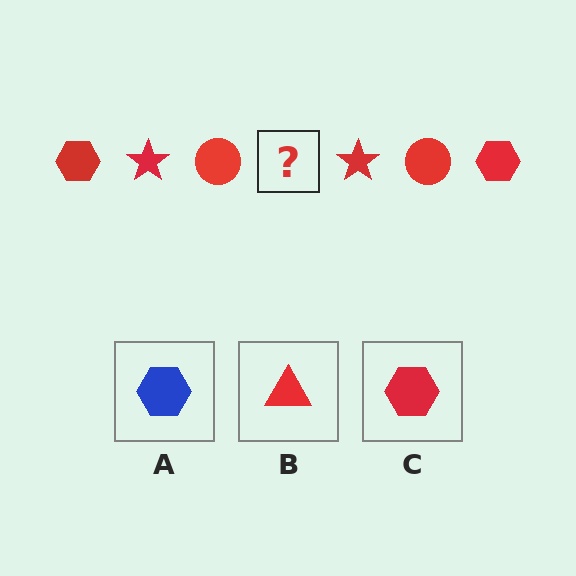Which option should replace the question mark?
Option C.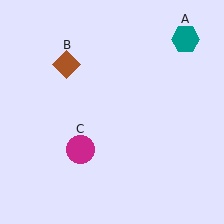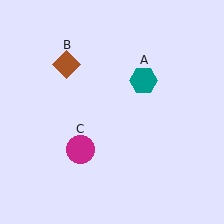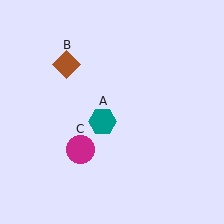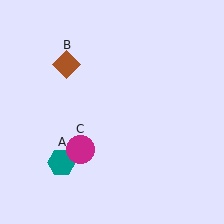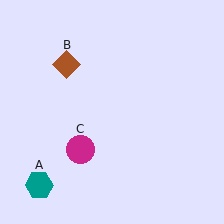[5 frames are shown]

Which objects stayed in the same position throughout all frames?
Brown diamond (object B) and magenta circle (object C) remained stationary.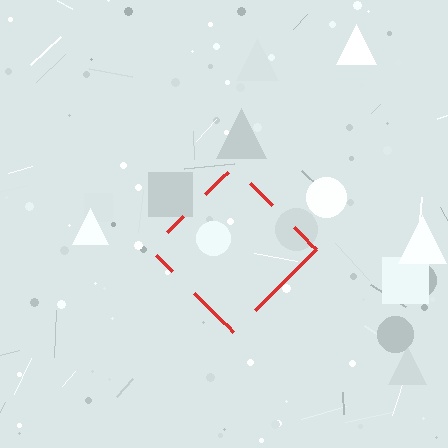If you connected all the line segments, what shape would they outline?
They would outline a diamond.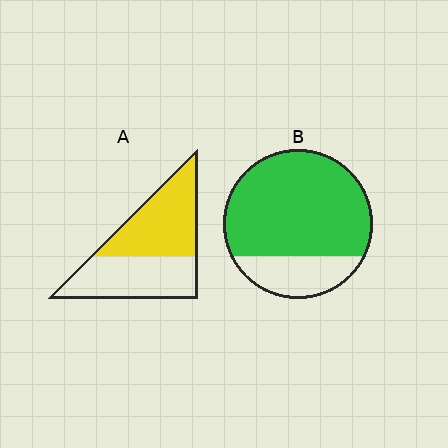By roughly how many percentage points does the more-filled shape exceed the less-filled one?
By roughly 25 percentage points (B over A).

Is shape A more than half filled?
Roughly half.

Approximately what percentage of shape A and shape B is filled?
A is approximately 50% and B is approximately 75%.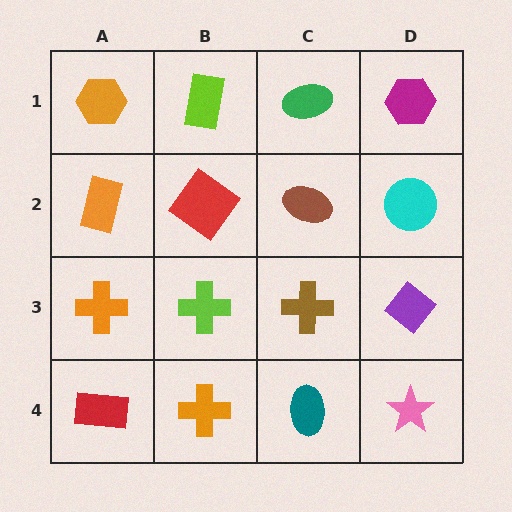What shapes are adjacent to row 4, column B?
A lime cross (row 3, column B), a red rectangle (row 4, column A), a teal ellipse (row 4, column C).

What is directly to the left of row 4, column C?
An orange cross.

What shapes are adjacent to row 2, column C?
A green ellipse (row 1, column C), a brown cross (row 3, column C), a red diamond (row 2, column B), a cyan circle (row 2, column D).